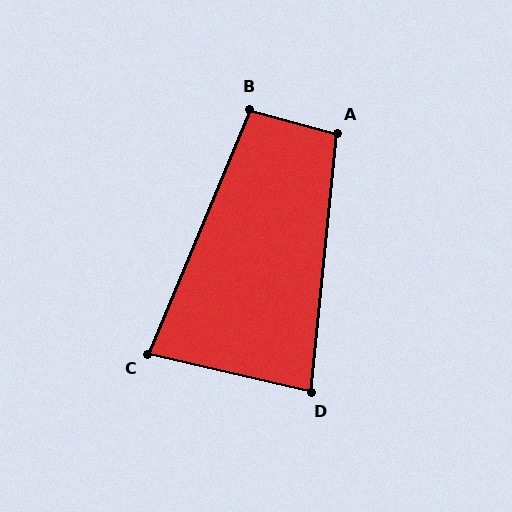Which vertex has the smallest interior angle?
C, at approximately 80 degrees.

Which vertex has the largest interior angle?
A, at approximately 100 degrees.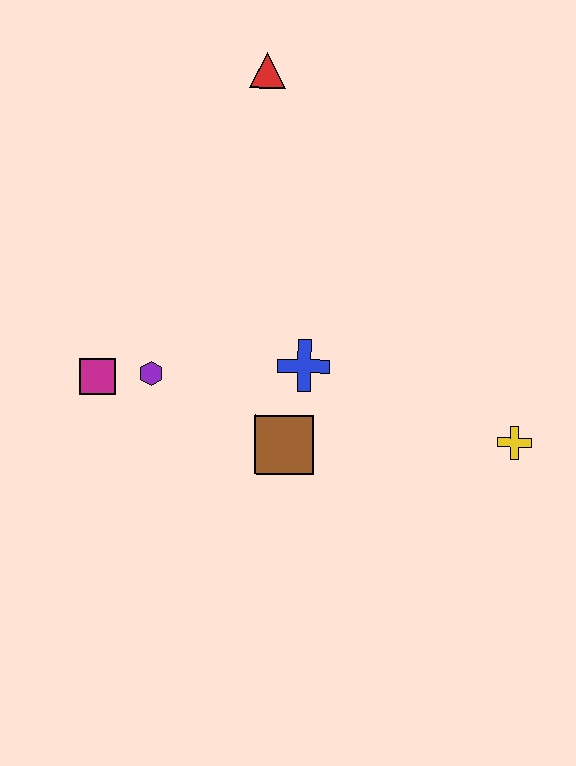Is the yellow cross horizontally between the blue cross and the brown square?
No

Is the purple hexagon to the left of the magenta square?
No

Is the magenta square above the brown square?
Yes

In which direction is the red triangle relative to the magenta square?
The red triangle is above the magenta square.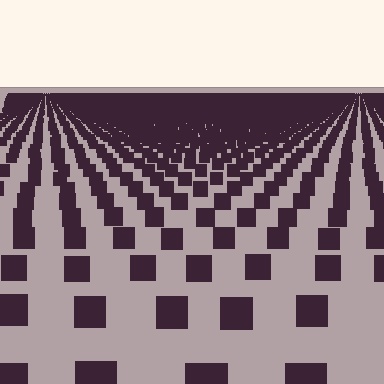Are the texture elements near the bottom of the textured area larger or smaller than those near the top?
Larger. Near the bottom, elements are closer to the viewer and appear at a bigger on-screen size.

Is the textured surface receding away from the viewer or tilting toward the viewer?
The surface is receding away from the viewer. Texture elements get smaller and denser toward the top.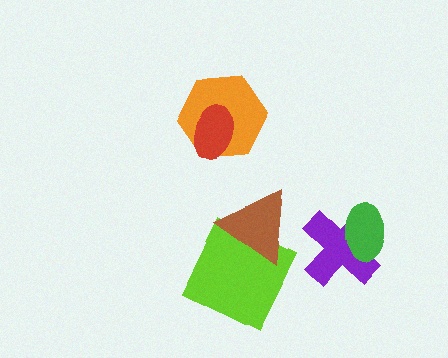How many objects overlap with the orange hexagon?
1 object overlaps with the orange hexagon.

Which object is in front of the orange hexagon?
The red ellipse is in front of the orange hexagon.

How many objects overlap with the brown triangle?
1 object overlaps with the brown triangle.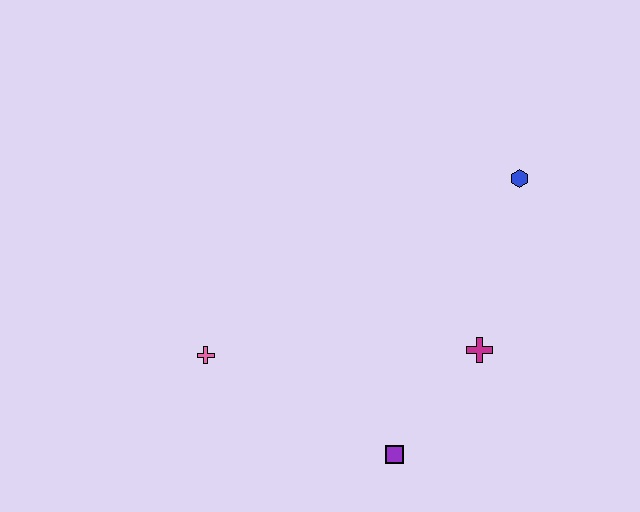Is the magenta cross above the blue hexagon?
No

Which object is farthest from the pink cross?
The blue hexagon is farthest from the pink cross.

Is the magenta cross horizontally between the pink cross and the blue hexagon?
Yes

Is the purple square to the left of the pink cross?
No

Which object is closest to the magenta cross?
The purple square is closest to the magenta cross.